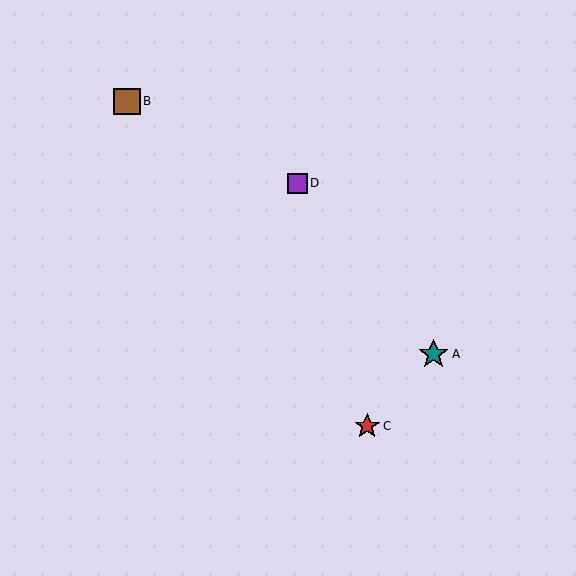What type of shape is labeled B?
Shape B is a brown square.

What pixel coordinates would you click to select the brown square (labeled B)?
Click at (127, 102) to select the brown square B.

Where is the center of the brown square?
The center of the brown square is at (127, 102).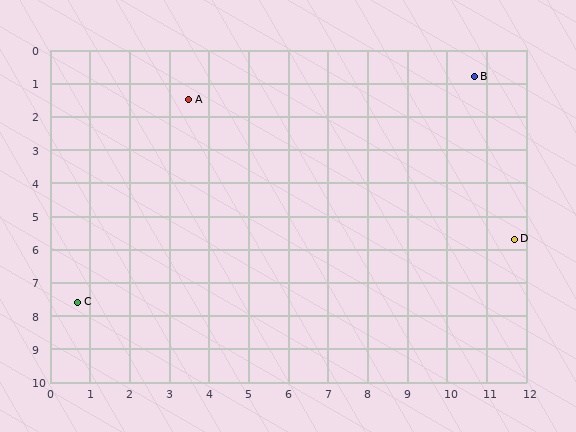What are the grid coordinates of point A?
Point A is at approximately (3.5, 1.5).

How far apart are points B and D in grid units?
Points B and D are about 5.0 grid units apart.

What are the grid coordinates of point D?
Point D is at approximately (11.7, 5.7).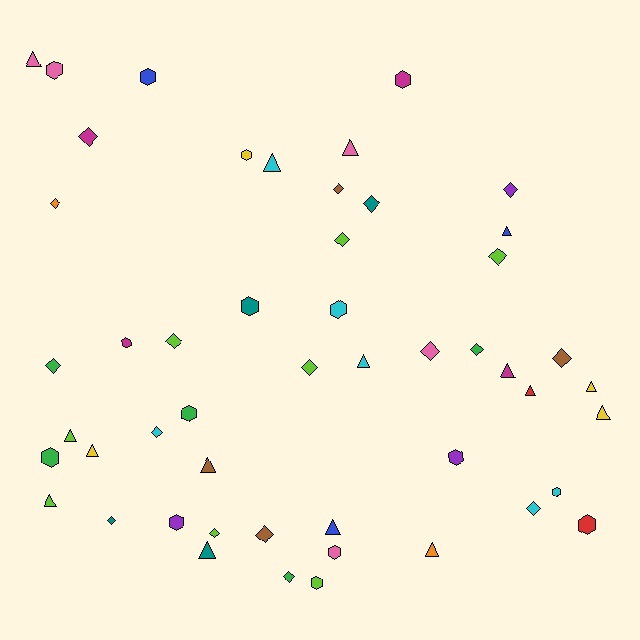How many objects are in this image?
There are 50 objects.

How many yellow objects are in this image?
There are 4 yellow objects.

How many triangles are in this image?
There are 16 triangles.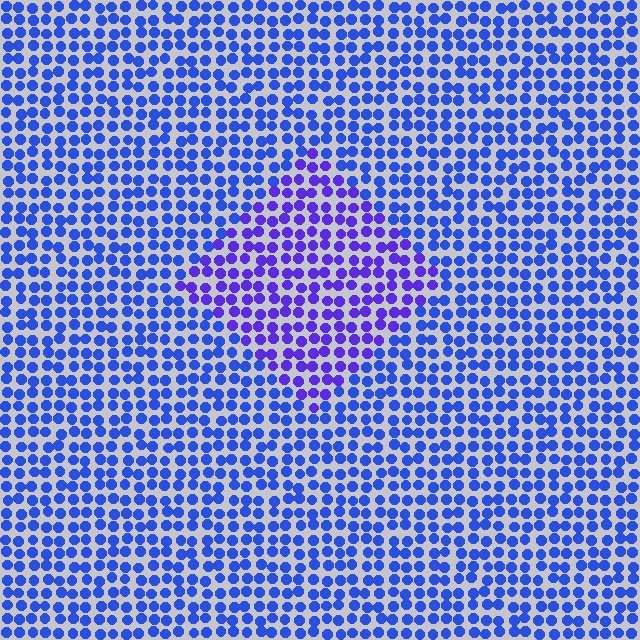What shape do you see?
I see a diamond.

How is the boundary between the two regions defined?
The boundary is defined purely by a slight shift in hue (about 29 degrees). Spacing, size, and orientation are identical on both sides.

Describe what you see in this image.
The image is filled with small blue elements in a uniform arrangement. A diamond-shaped region is visible where the elements are tinted to a slightly different hue, forming a subtle color boundary.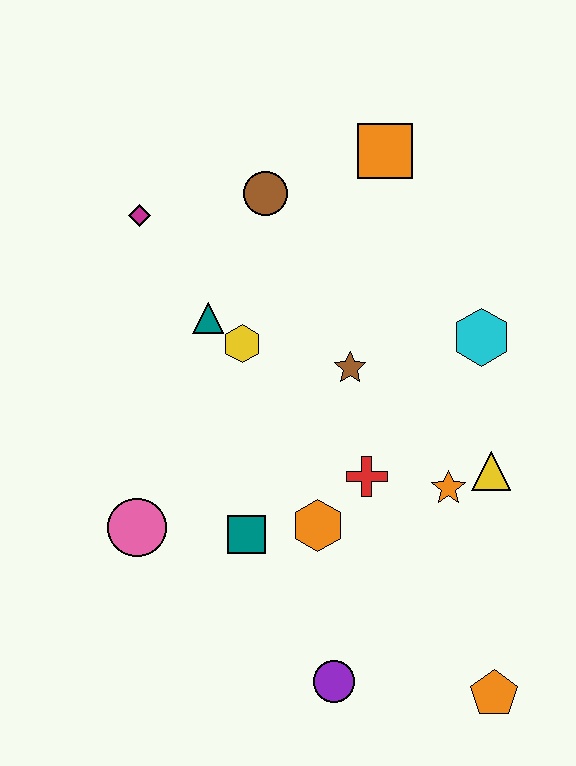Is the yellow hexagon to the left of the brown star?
Yes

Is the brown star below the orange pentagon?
No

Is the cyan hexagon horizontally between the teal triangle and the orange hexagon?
No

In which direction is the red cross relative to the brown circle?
The red cross is below the brown circle.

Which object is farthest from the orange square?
The orange pentagon is farthest from the orange square.